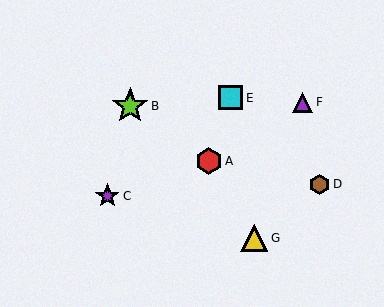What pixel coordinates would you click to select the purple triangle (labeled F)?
Click at (303, 103) to select the purple triangle F.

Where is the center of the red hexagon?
The center of the red hexagon is at (209, 161).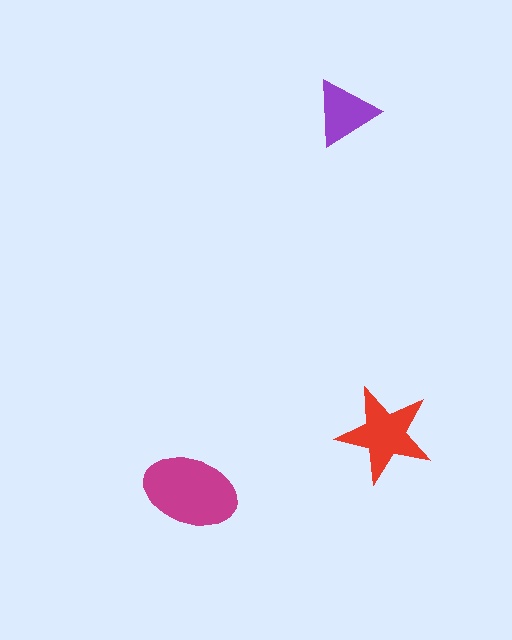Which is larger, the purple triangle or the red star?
The red star.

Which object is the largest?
The magenta ellipse.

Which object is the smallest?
The purple triangle.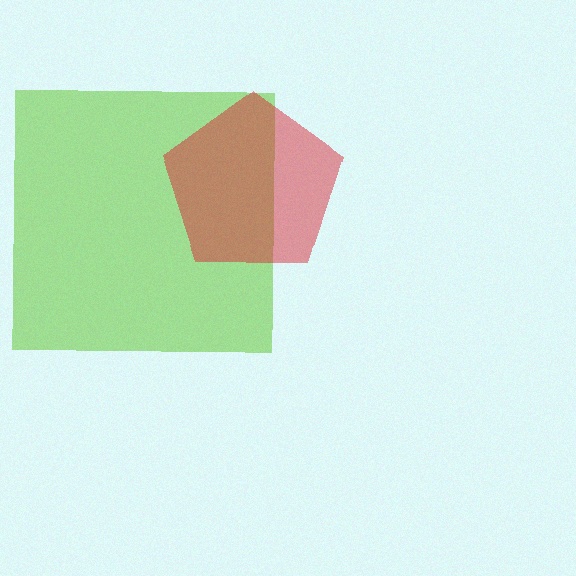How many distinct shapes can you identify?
There are 2 distinct shapes: a lime square, a red pentagon.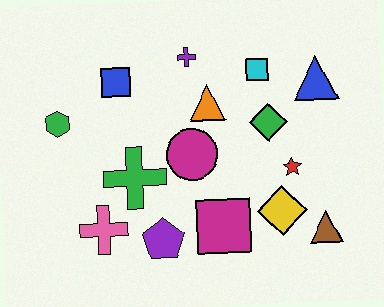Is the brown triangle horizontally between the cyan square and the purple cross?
No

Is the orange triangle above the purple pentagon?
Yes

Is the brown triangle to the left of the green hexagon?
No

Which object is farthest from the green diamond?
The green hexagon is farthest from the green diamond.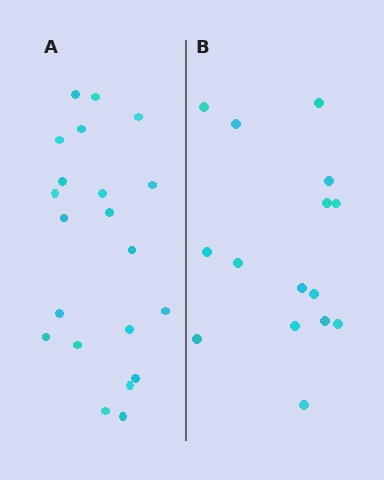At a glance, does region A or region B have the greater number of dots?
Region A (the left region) has more dots.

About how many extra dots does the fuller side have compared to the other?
Region A has about 6 more dots than region B.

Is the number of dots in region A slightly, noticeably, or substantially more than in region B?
Region A has noticeably more, but not dramatically so. The ratio is roughly 1.4 to 1.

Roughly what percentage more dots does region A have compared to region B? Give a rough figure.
About 40% more.